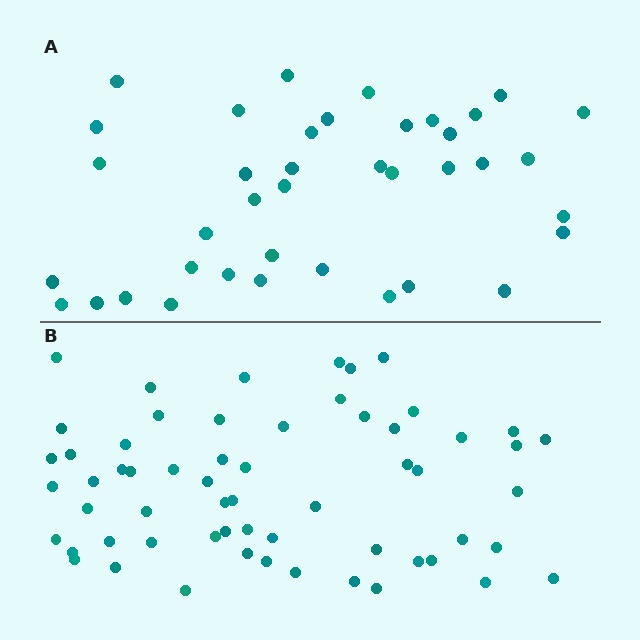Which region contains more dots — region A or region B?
Region B (the bottom region) has more dots.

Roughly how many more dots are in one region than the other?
Region B has approximately 20 more dots than region A.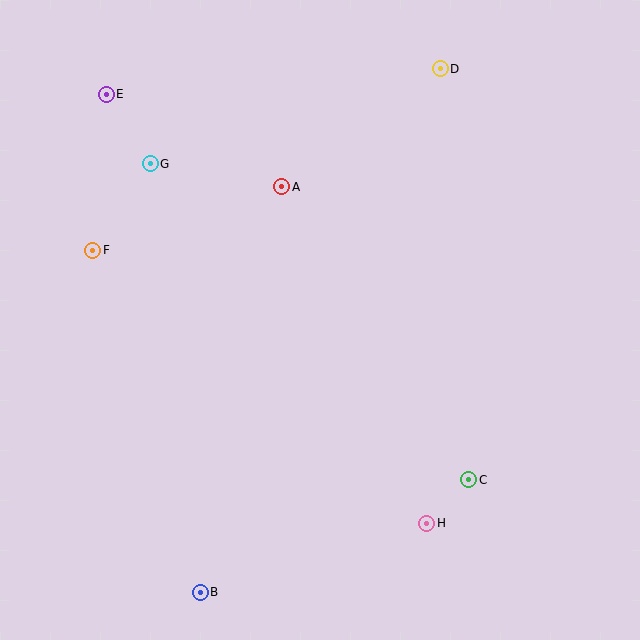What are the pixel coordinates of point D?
Point D is at (440, 69).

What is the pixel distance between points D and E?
The distance between D and E is 335 pixels.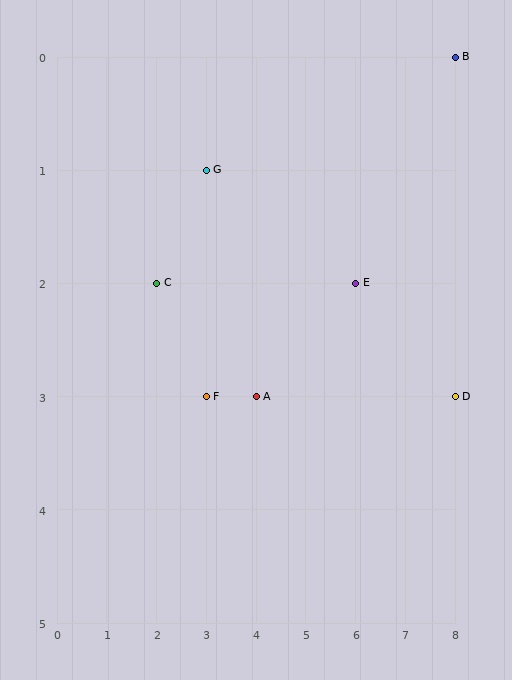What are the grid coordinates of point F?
Point F is at grid coordinates (3, 3).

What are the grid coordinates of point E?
Point E is at grid coordinates (6, 2).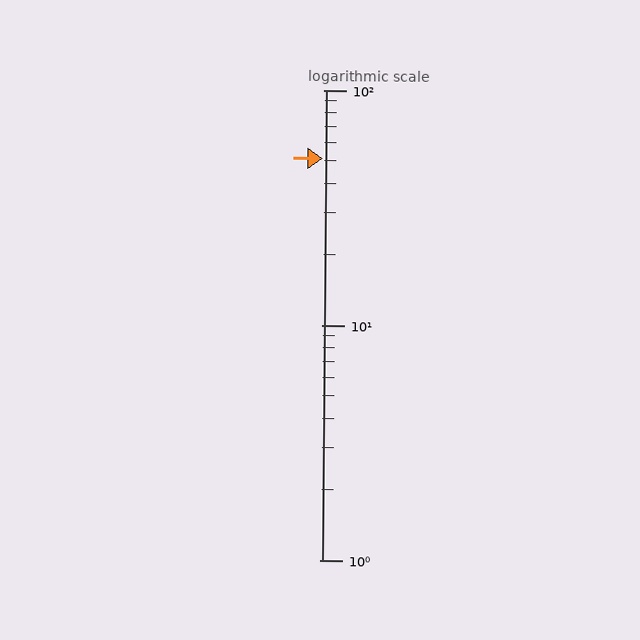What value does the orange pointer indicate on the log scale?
The pointer indicates approximately 51.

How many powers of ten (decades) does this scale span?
The scale spans 2 decades, from 1 to 100.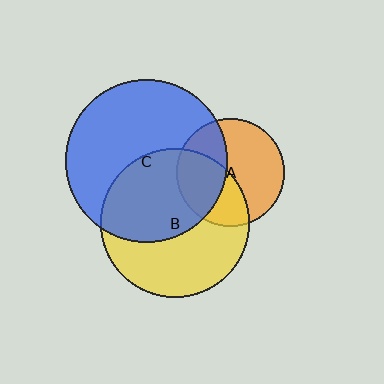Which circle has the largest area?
Circle C (blue).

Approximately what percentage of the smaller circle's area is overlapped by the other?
Approximately 50%.